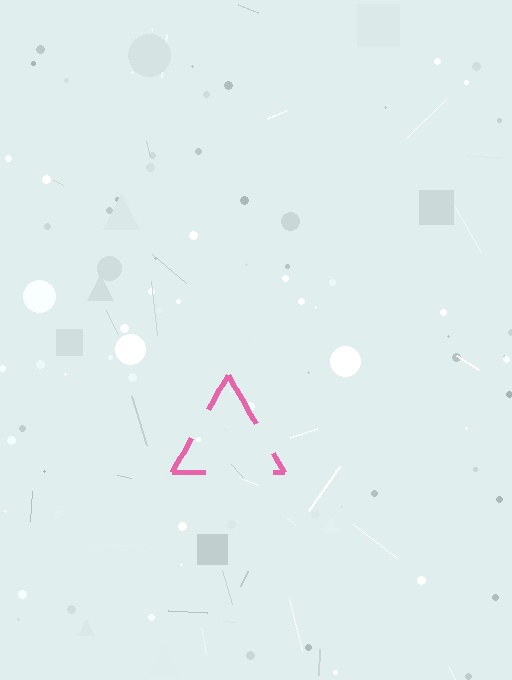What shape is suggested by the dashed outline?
The dashed outline suggests a triangle.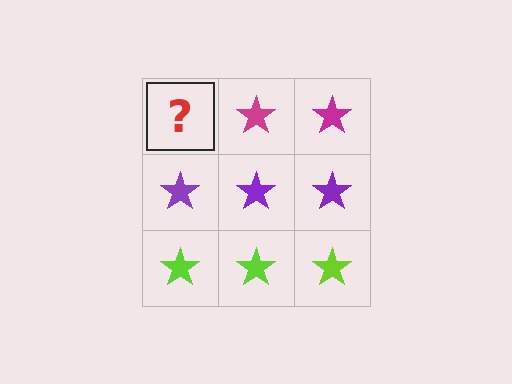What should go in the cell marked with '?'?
The missing cell should contain a magenta star.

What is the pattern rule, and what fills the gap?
The rule is that each row has a consistent color. The gap should be filled with a magenta star.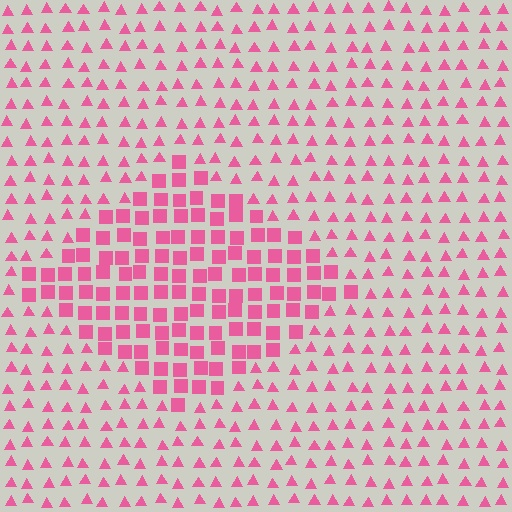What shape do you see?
I see a diamond.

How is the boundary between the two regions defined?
The boundary is defined by a change in element shape: squares inside vs. triangles outside. All elements share the same color and spacing.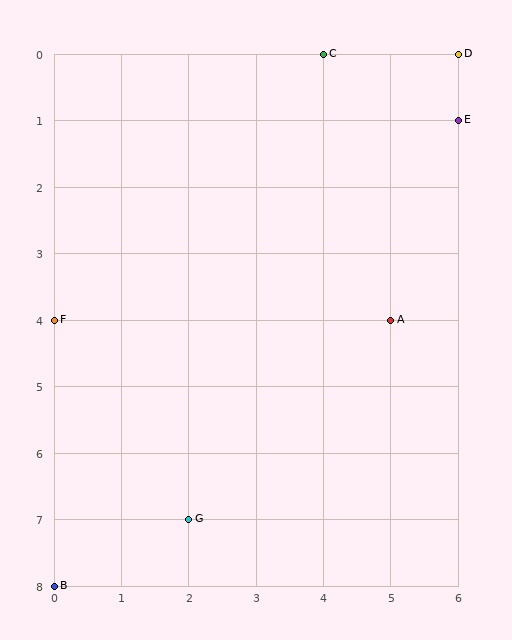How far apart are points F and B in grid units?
Points F and B are 4 rows apart.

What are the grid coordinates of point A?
Point A is at grid coordinates (5, 4).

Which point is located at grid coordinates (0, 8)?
Point B is at (0, 8).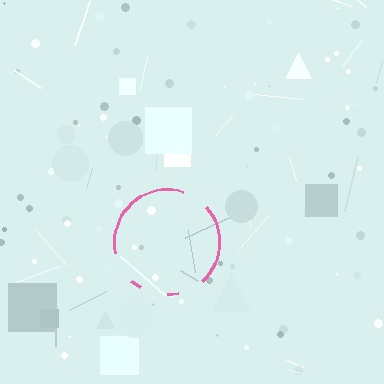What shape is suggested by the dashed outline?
The dashed outline suggests a circle.